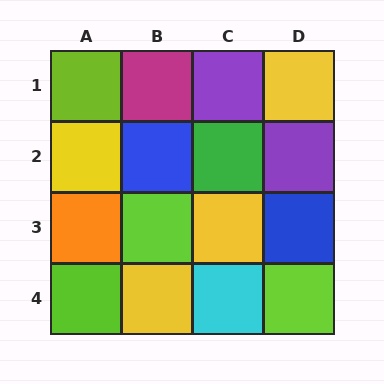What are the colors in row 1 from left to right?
Lime, magenta, purple, yellow.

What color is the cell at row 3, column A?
Orange.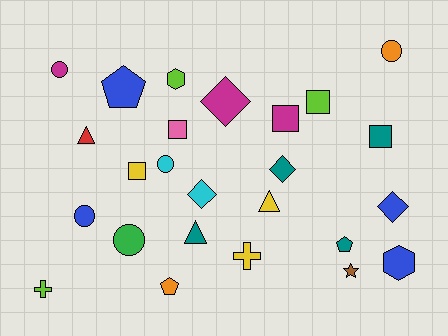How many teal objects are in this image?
There are 4 teal objects.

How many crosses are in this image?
There are 2 crosses.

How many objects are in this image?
There are 25 objects.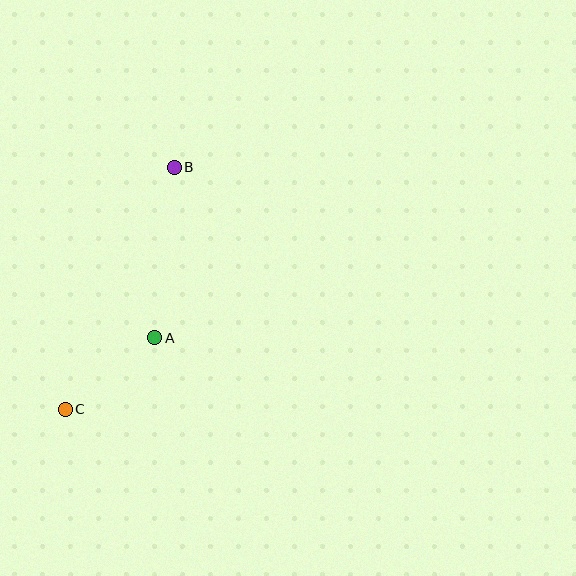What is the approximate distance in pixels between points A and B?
The distance between A and B is approximately 172 pixels.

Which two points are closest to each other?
Points A and C are closest to each other.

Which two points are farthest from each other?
Points B and C are farthest from each other.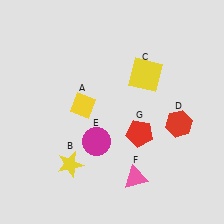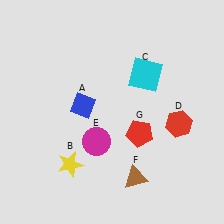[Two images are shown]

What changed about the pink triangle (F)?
In Image 1, F is pink. In Image 2, it changed to brown.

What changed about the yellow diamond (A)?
In Image 1, A is yellow. In Image 2, it changed to blue.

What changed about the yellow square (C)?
In Image 1, C is yellow. In Image 2, it changed to cyan.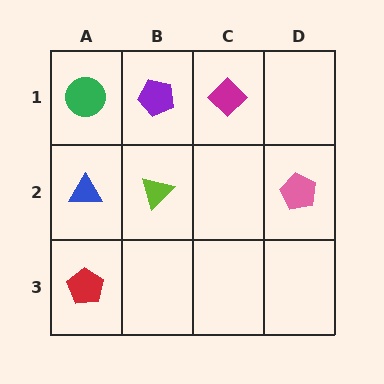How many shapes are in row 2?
3 shapes.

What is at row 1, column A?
A green circle.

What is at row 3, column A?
A red pentagon.